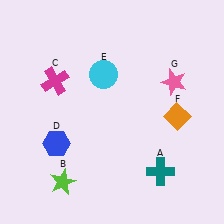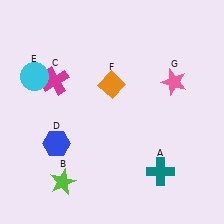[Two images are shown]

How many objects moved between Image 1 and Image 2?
2 objects moved between the two images.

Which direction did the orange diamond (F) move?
The orange diamond (F) moved left.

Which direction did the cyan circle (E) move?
The cyan circle (E) moved left.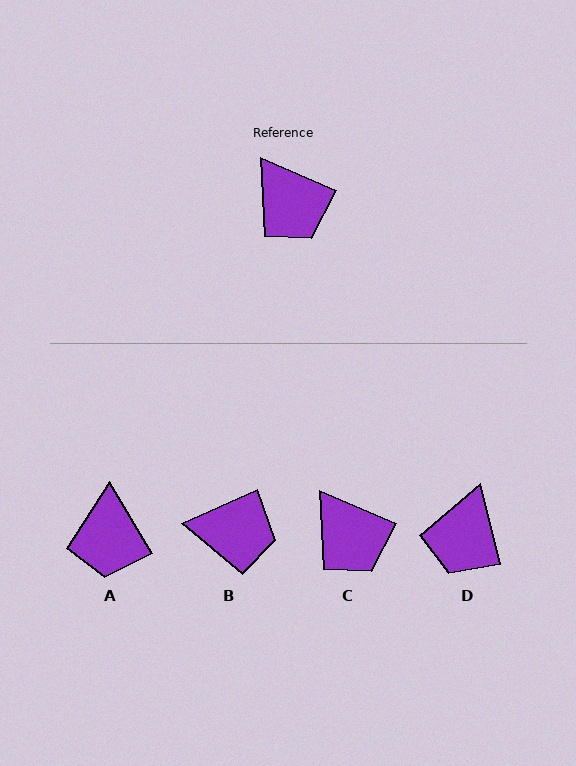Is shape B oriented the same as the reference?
No, it is off by about 47 degrees.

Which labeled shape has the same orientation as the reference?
C.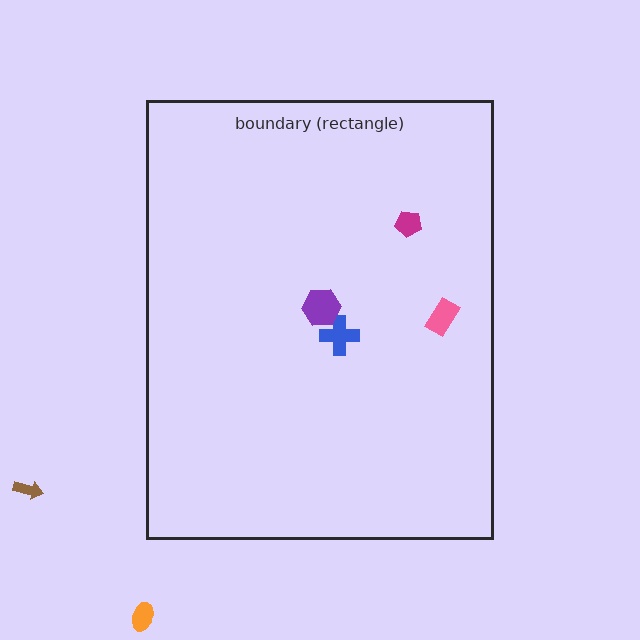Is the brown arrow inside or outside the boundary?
Outside.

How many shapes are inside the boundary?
4 inside, 2 outside.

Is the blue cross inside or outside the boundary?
Inside.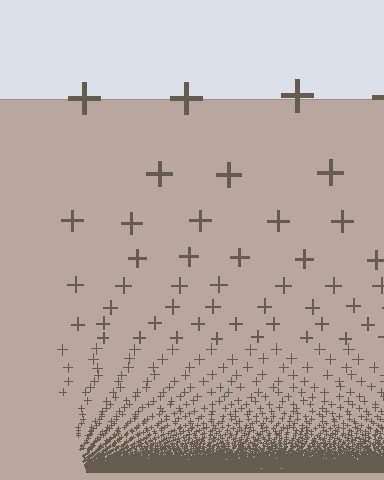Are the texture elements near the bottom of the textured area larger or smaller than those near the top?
Smaller. The gradient is inverted — elements near the bottom are smaller and denser.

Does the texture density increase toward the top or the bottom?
Density increases toward the bottom.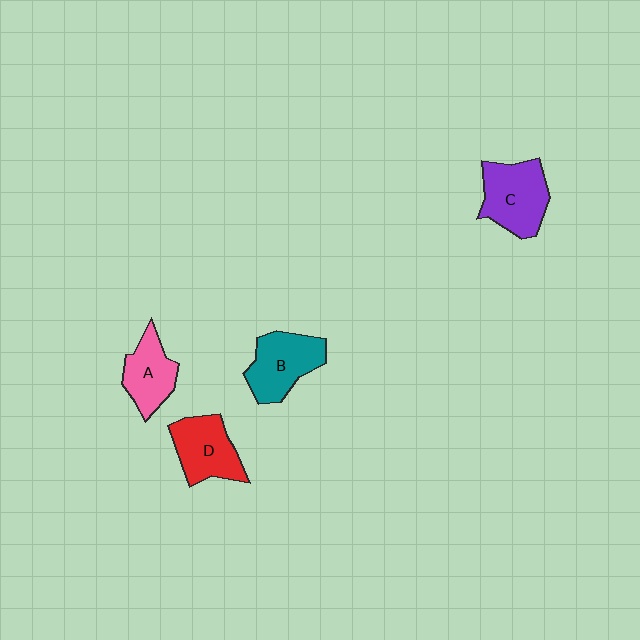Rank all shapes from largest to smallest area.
From largest to smallest: C (purple), B (teal), D (red), A (pink).